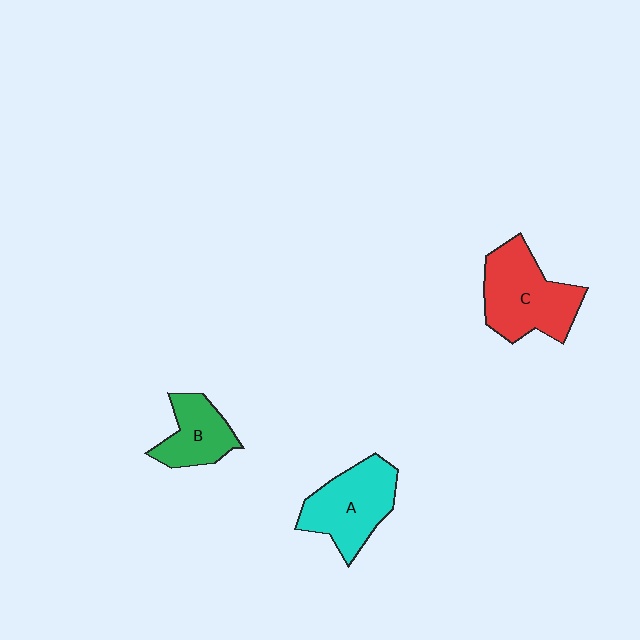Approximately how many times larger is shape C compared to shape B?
Approximately 1.6 times.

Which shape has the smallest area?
Shape B (green).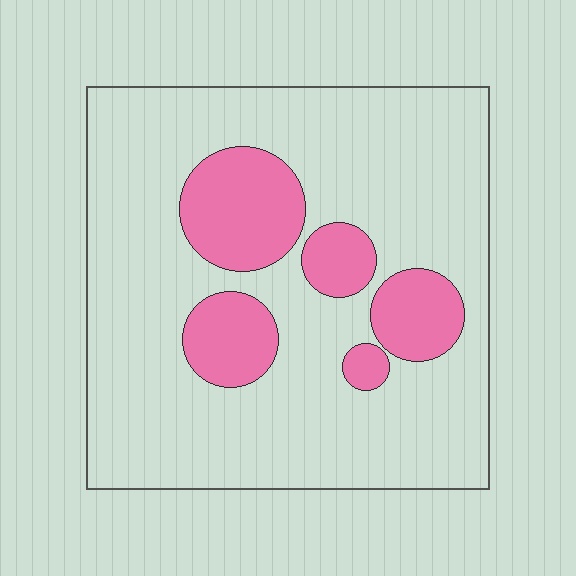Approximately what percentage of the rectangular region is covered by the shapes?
Approximately 20%.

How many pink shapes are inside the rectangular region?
5.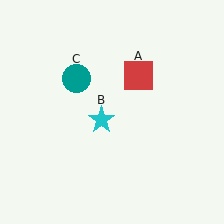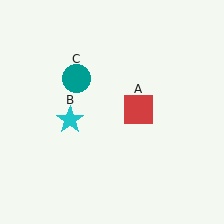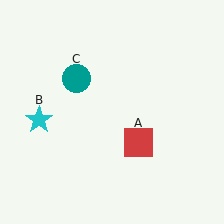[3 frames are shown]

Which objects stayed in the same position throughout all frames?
Teal circle (object C) remained stationary.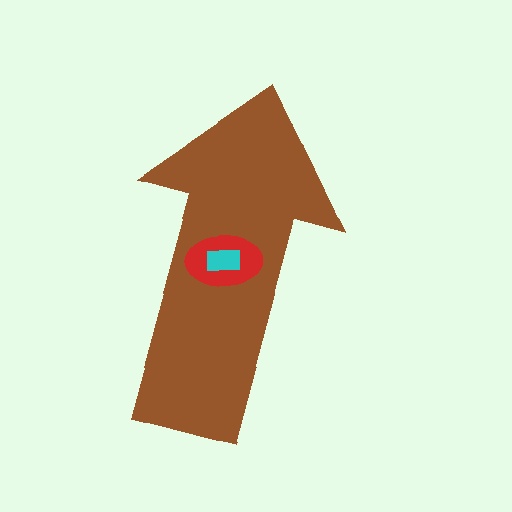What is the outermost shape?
The brown arrow.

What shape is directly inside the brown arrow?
The red ellipse.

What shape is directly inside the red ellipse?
The cyan rectangle.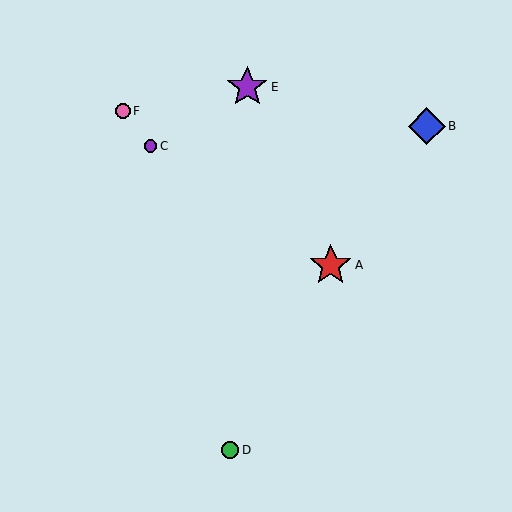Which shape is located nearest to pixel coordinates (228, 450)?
The green circle (labeled D) at (230, 450) is nearest to that location.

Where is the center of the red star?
The center of the red star is at (331, 265).